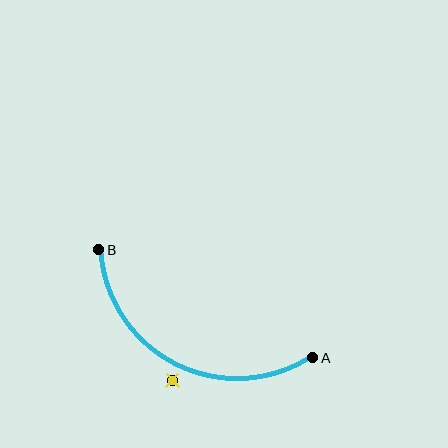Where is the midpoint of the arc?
The arc midpoint is the point on the curve farthest from the straight line joining A and B. It sits below that line.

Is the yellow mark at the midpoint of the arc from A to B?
No — the yellow mark does not lie on the arc at all. It sits slightly outside the curve.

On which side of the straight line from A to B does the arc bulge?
The arc bulges below the straight line connecting A and B.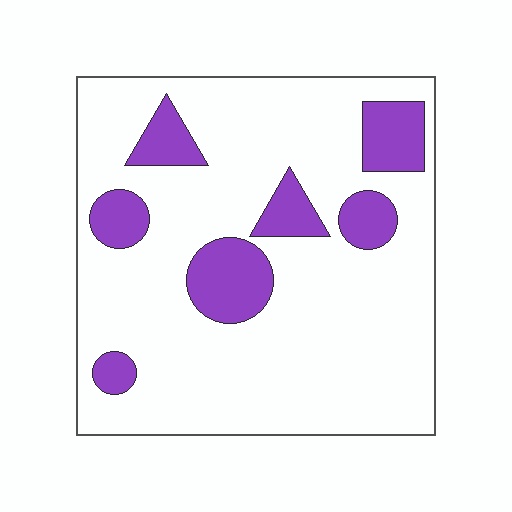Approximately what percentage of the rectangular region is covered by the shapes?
Approximately 20%.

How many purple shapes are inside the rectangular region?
7.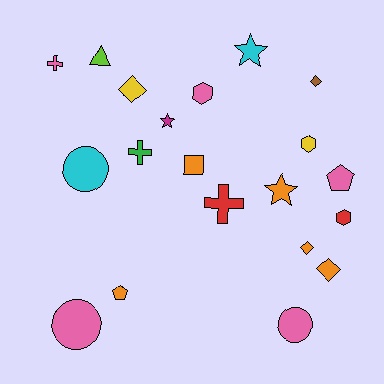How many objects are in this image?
There are 20 objects.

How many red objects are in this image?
There are 2 red objects.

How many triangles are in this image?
There is 1 triangle.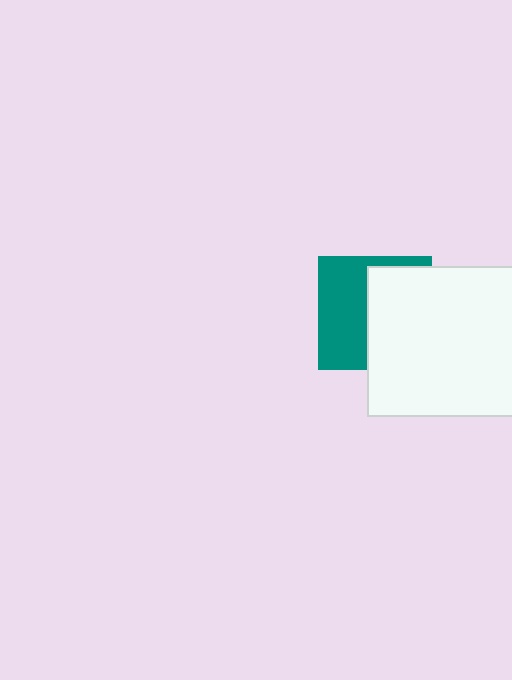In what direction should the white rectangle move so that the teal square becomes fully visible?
The white rectangle should move right. That is the shortest direction to clear the overlap and leave the teal square fully visible.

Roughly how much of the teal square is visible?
About half of it is visible (roughly 49%).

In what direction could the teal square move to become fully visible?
The teal square could move left. That would shift it out from behind the white rectangle entirely.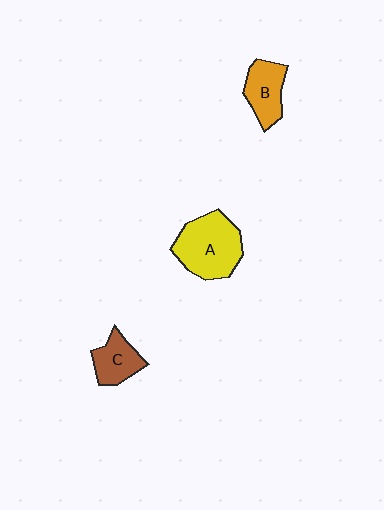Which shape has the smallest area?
Shape C (brown).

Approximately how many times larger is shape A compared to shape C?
Approximately 1.9 times.